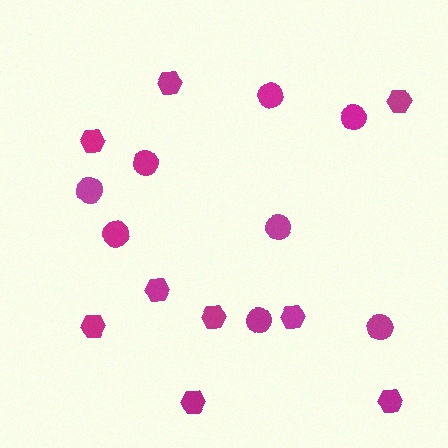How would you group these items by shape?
There are 2 groups: one group of circles (8) and one group of hexagons (9).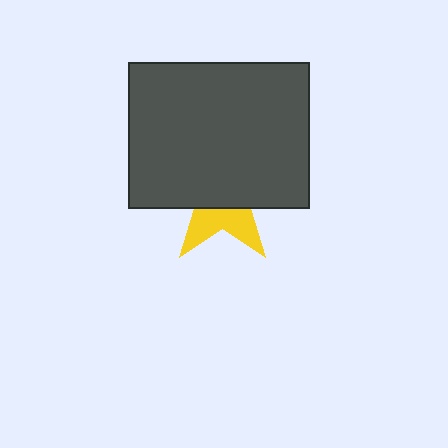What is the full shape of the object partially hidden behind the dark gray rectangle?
The partially hidden object is a yellow star.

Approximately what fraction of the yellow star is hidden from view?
Roughly 65% of the yellow star is hidden behind the dark gray rectangle.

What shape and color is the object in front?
The object in front is a dark gray rectangle.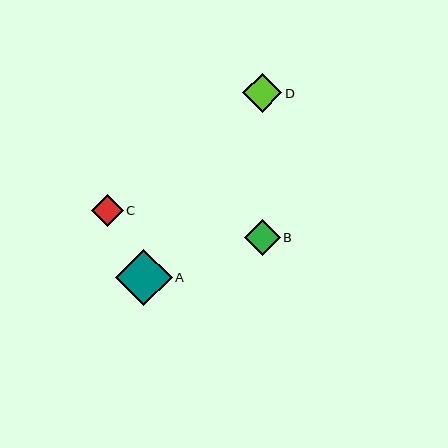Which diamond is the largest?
Diamond A is the largest with a size of approximately 56 pixels.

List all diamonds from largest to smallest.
From largest to smallest: A, D, B, C.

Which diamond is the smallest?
Diamond C is the smallest with a size of approximately 32 pixels.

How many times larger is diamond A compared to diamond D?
Diamond A is approximately 1.4 times the size of diamond D.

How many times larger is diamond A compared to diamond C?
Diamond A is approximately 1.8 times the size of diamond C.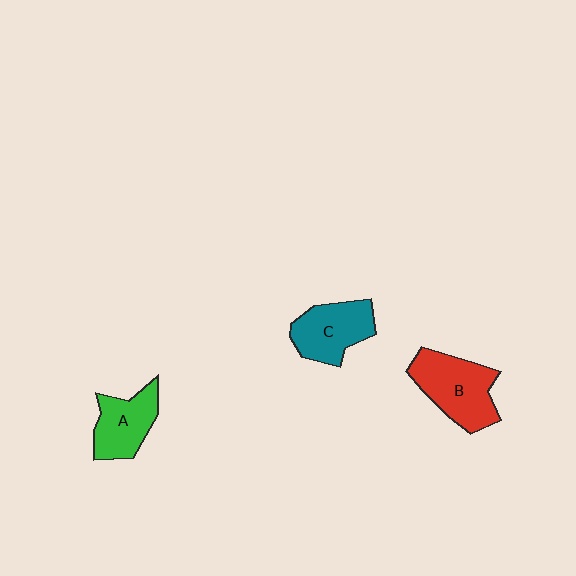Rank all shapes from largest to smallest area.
From largest to smallest: B (red), C (teal), A (green).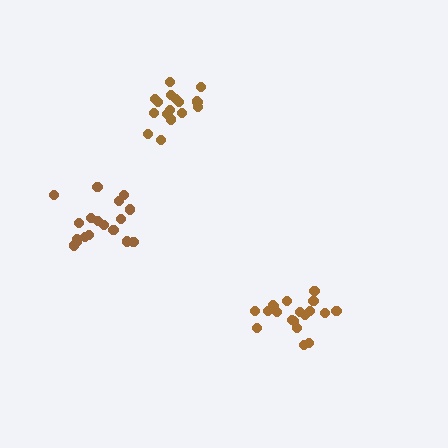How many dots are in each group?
Group 1: 17 dots, Group 2: 19 dots, Group 3: 18 dots (54 total).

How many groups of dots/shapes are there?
There are 3 groups.